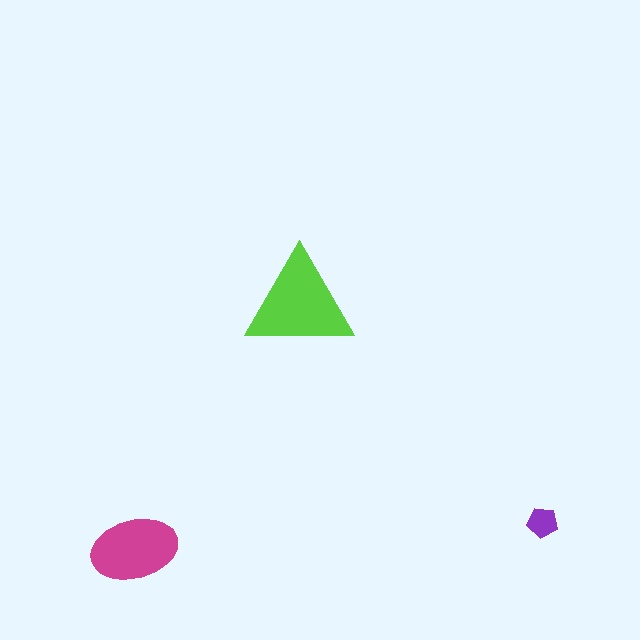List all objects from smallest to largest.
The purple pentagon, the magenta ellipse, the lime triangle.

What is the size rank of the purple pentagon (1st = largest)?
3rd.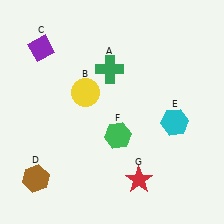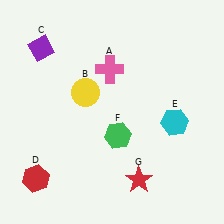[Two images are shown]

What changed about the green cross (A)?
In Image 1, A is green. In Image 2, it changed to pink.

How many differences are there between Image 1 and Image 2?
There are 2 differences between the two images.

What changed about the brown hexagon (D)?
In Image 1, D is brown. In Image 2, it changed to red.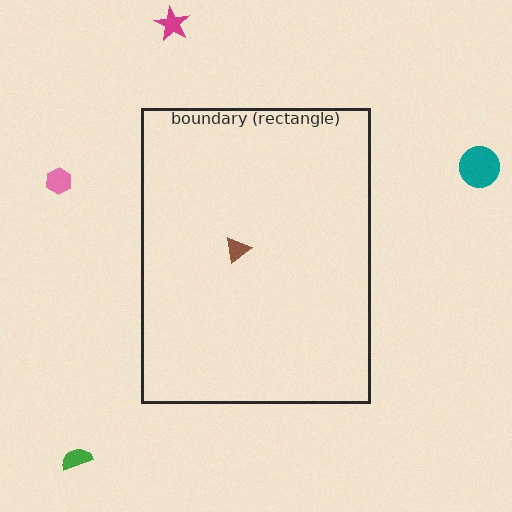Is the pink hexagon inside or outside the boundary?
Outside.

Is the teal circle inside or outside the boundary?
Outside.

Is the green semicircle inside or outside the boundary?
Outside.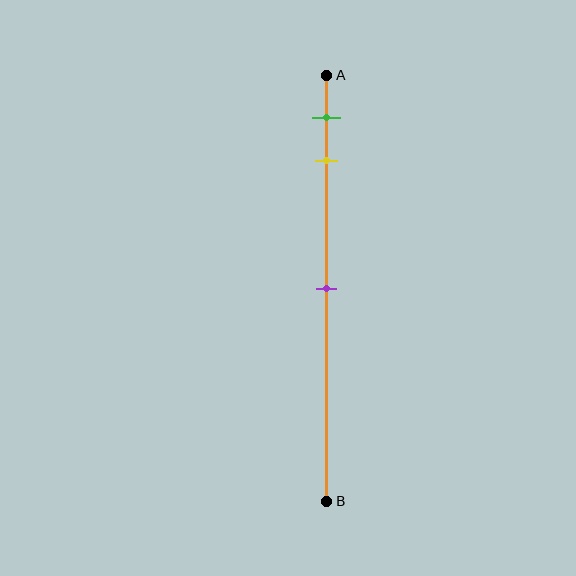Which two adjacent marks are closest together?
The green and yellow marks are the closest adjacent pair.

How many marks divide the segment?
There are 3 marks dividing the segment.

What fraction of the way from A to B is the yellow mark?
The yellow mark is approximately 20% (0.2) of the way from A to B.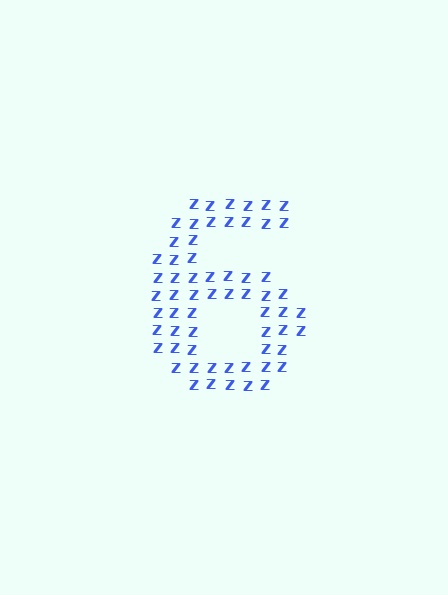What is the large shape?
The large shape is the digit 6.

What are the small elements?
The small elements are letter Z's.